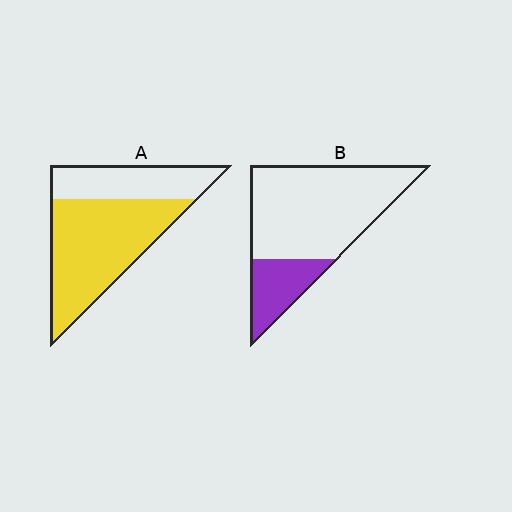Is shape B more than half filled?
No.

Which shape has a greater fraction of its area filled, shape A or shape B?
Shape A.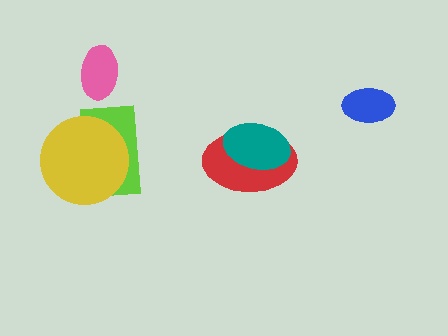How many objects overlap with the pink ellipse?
0 objects overlap with the pink ellipse.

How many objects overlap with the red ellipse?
1 object overlaps with the red ellipse.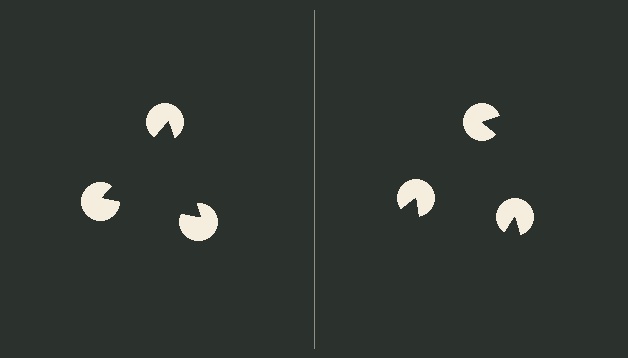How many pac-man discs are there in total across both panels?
6 — 3 on each side.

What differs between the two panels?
The pac-man discs are positioned identically on both sides; only the wedge orientations differ. On the left they align to a triangle; on the right they are misaligned.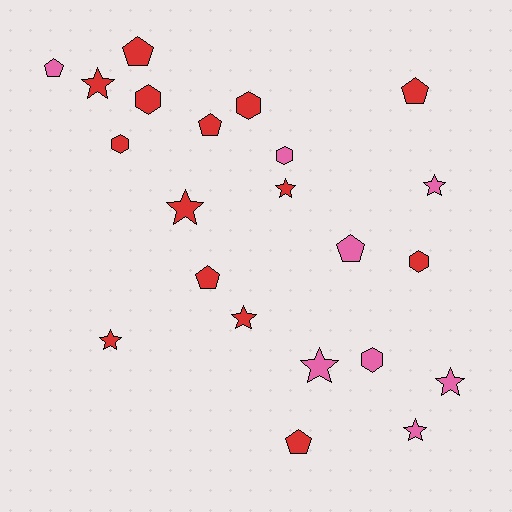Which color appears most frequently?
Red, with 14 objects.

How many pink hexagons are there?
There are 2 pink hexagons.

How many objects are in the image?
There are 22 objects.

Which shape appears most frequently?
Star, with 9 objects.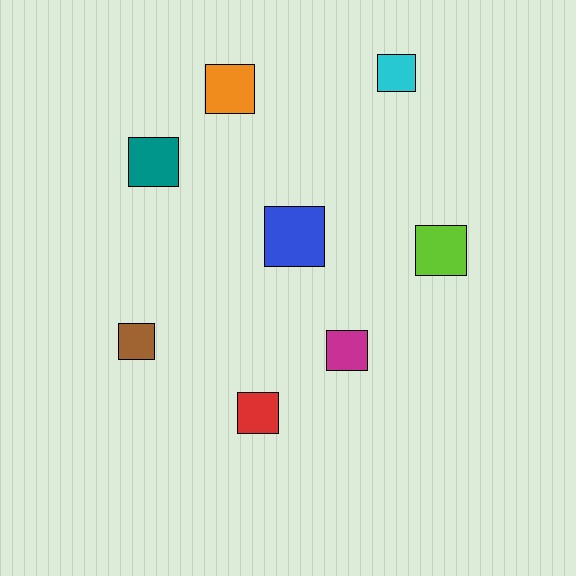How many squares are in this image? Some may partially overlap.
There are 8 squares.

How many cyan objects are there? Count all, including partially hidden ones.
There is 1 cyan object.